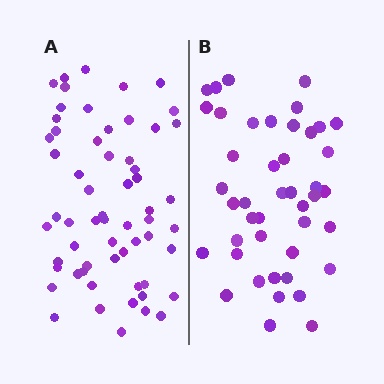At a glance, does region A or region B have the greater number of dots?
Region A (the left region) has more dots.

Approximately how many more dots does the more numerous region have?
Region A has approximately 15 more dots than region B.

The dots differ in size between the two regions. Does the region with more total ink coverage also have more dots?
No. Region B has more total ink coverage because its dots are larger, but region A actually contains more individual dots. Total area can be misleading — the number of items is what matters here.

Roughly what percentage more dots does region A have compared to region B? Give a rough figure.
About 35% more.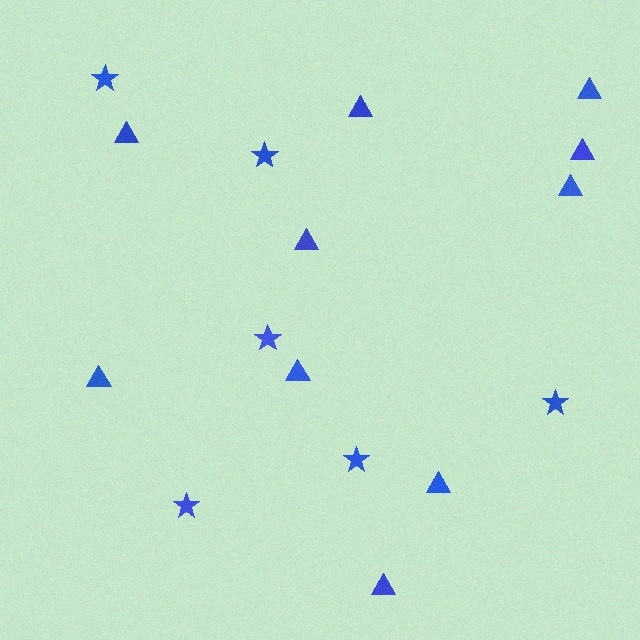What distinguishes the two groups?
There are 2 groups: one group of triangles (10) and one group of stars (6).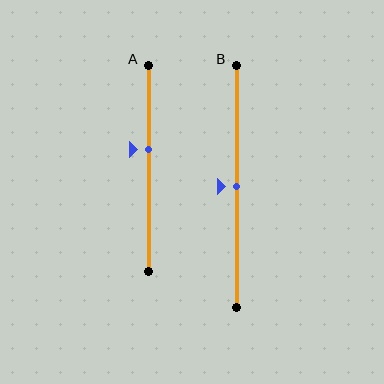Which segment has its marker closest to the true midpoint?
Segment B has its marker closest to the true midpoint.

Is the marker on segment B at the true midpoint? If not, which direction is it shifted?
Yes, the marker on segment B is at the true midpoint.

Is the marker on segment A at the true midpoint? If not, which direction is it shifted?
No, the marker on segment A is shifted upward by about 9% of the segment length.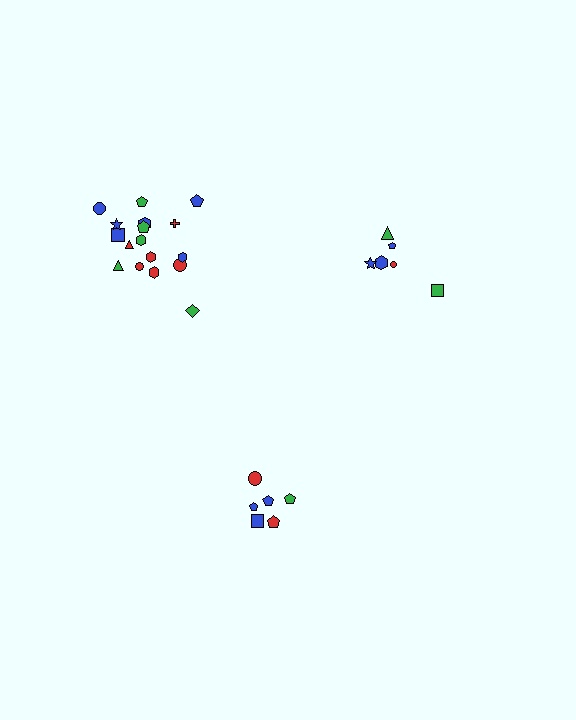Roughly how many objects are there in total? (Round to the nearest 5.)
Roughly 30 objects in total.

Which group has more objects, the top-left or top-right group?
The top-left group.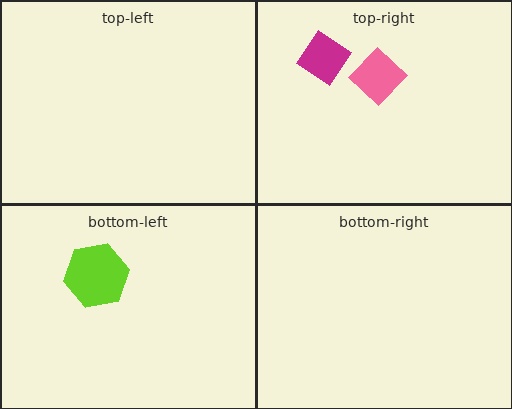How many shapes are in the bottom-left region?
1.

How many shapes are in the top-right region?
2.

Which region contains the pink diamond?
The top-right region.